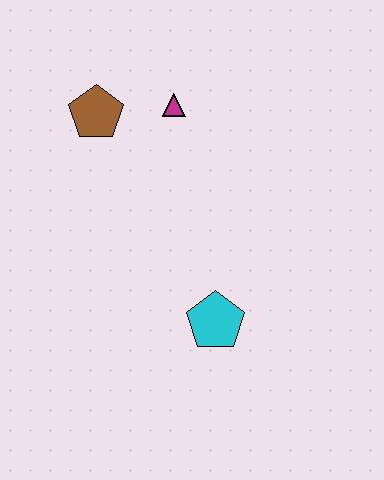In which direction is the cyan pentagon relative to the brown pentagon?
The cyan pentagon is below the brown pentagon.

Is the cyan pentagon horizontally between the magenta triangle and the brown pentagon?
No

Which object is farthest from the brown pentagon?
The cyan pentagon is farthest from the brown pentagon.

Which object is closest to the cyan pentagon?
The magenta triangle is closest to the cyan pentagon.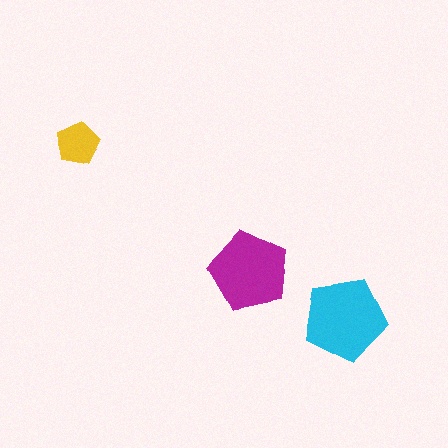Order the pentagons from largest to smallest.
the cyan one, the magenta one, the yellow one.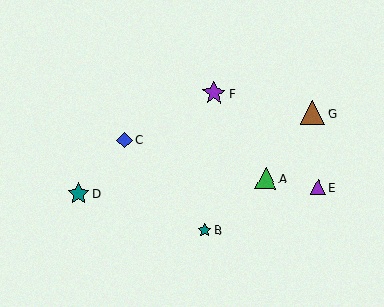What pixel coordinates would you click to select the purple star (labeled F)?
Click at (214, 93) to select the purple star F.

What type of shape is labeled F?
Shape F is a purple star.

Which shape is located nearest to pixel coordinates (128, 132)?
The blue diamond (labeled C) at (125, 140) is nearest to that location.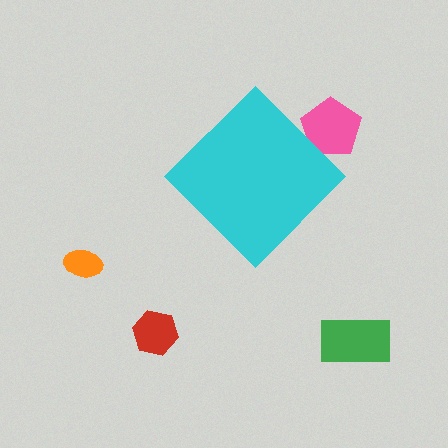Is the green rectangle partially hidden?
No, the green rectangle is fully visible.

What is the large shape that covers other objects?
A cyan diamond.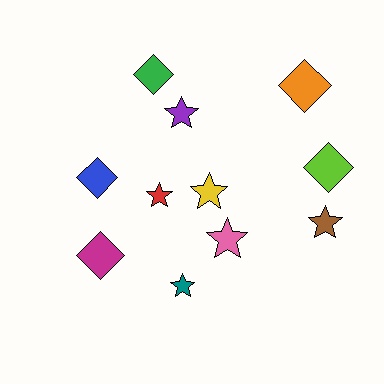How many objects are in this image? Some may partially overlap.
There are 11 objects.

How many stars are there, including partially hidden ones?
There are 6 stars.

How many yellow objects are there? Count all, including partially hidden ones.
There is 1 yellow object.